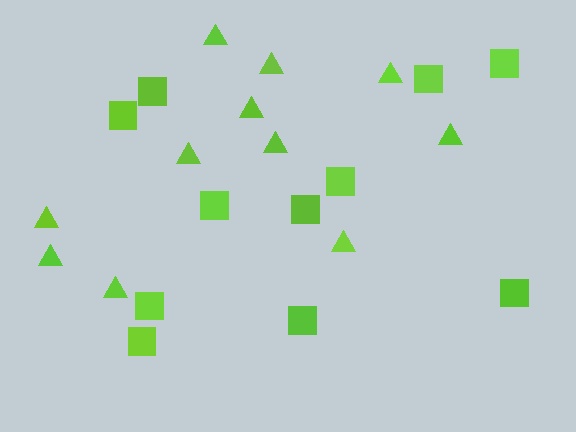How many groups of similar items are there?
There are 2 groups: one group of squares (11) and one group of triangles (11).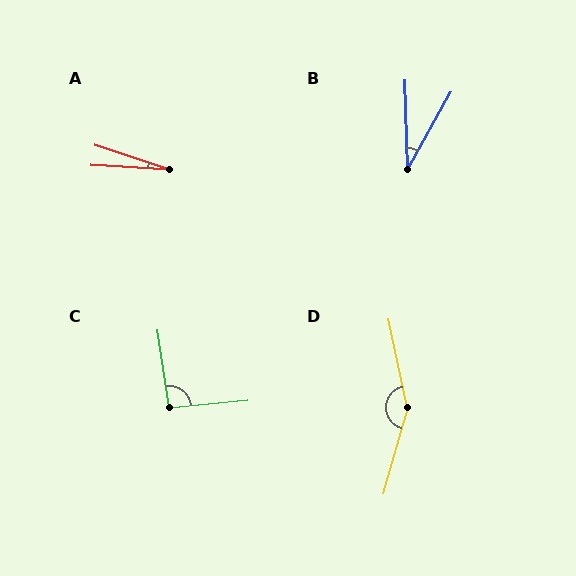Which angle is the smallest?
A, at approximately 15 degrees.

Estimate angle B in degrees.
Approximately 31 degrees.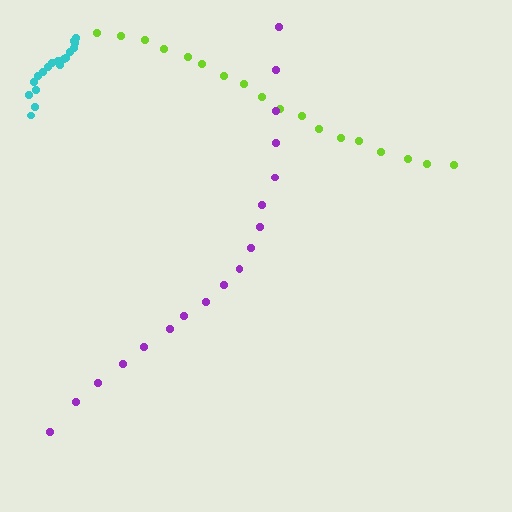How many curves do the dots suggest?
There are 3 distinct paths.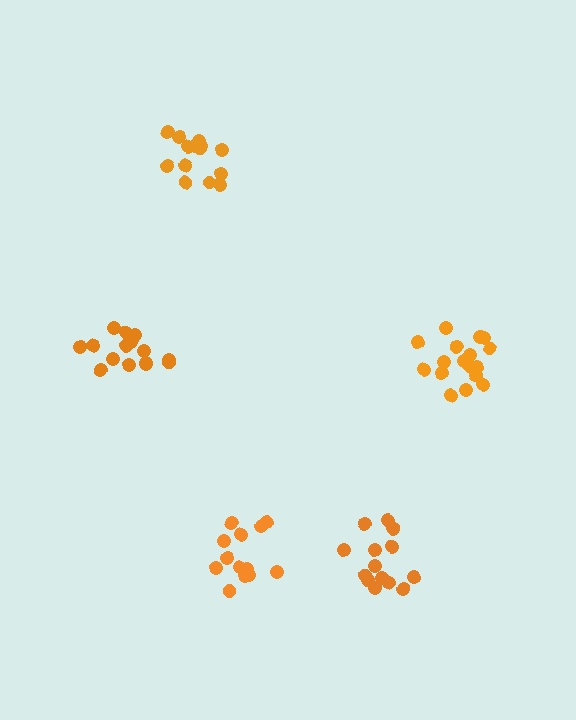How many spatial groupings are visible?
There are 5 spatial groupings.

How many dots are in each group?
Group 1: 18 dots, Group 2: 16 dots, Group 3: 14 dots, Group 4: 13 dots, Group 5: 14 dots (75 total).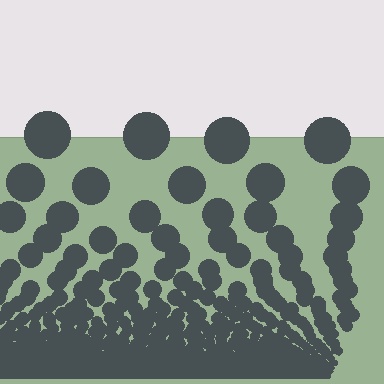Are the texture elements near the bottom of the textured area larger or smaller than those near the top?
Smaller. The gradient is inverted — elements near the bottom are smaller and denser.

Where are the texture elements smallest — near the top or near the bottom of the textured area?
Near the bottom.